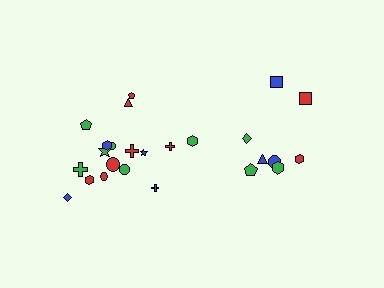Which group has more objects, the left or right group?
The left group.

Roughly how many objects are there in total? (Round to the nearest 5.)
Roughly 25 objects in total.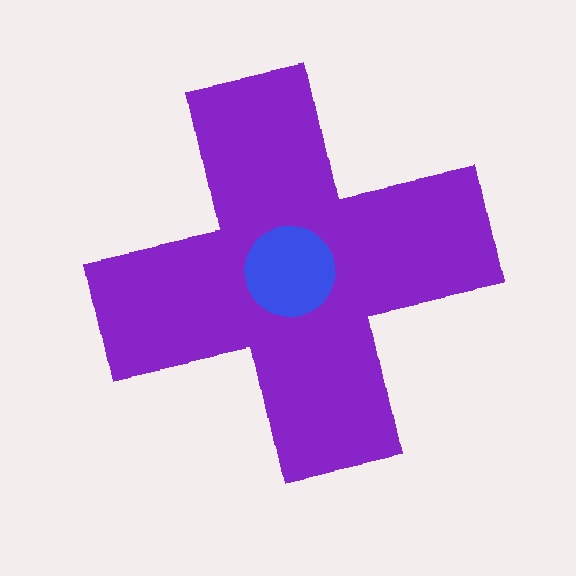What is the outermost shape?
The purple cross.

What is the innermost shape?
The blue circle.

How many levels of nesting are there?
2.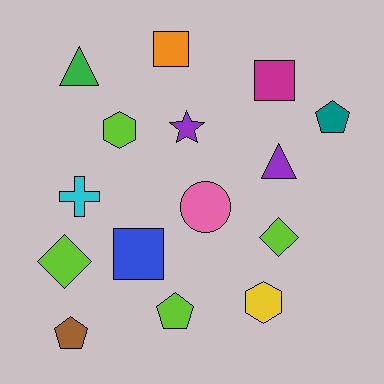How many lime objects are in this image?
There are 4 lime objects.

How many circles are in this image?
There is 1 circle.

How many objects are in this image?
There are 15 objects.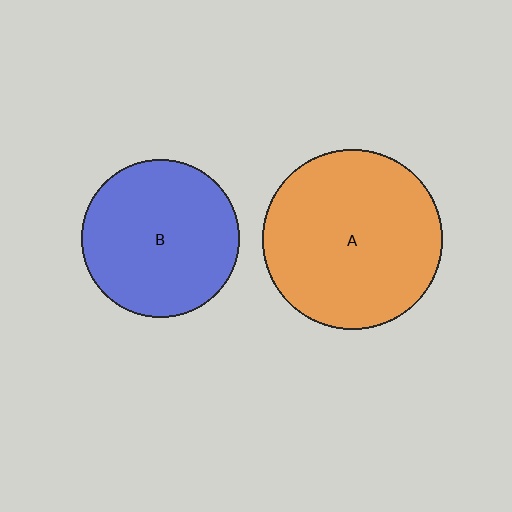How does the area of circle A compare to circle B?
Approximately 1.3 times.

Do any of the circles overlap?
No, none of the circles overlap.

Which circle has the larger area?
Circle A (orange).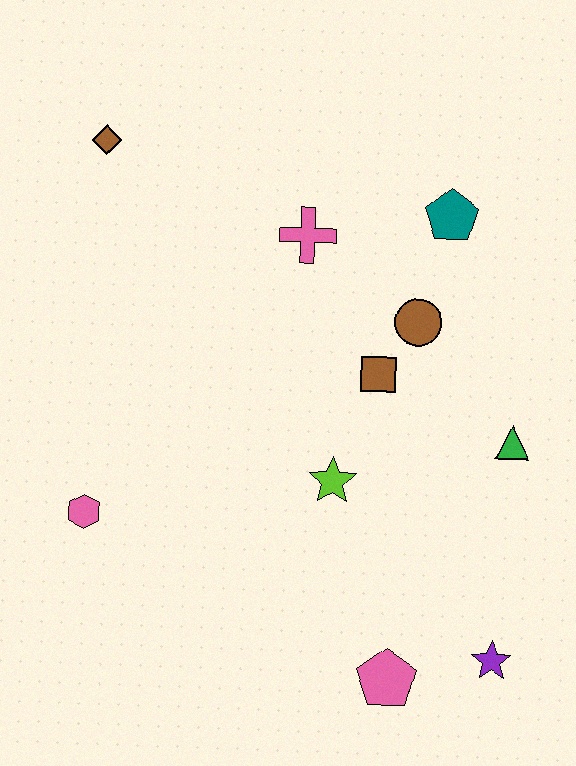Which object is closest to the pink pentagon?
The purple star is closest to the pink pentagon.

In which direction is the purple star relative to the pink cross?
The purple star is below the pink cross.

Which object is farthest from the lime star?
The brown diamond is farthest from the lime star.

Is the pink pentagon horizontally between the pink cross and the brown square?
No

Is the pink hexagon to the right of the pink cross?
No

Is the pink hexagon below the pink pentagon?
No